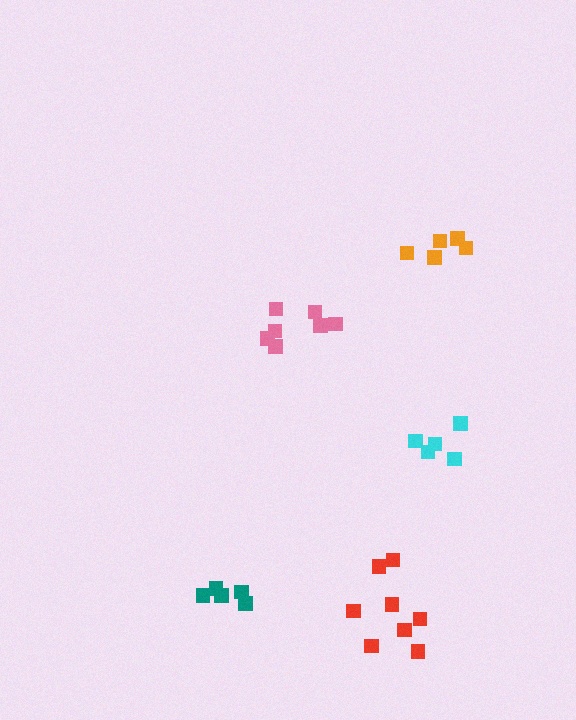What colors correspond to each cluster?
The clusters are colored: teal, red, orange, pink, cyan.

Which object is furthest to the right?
The orange cluster is rightmost.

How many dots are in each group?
Group 1: 5 dots, Group 2: 8 dots, Group 3: 5 dots, Group 4: 7 dots, Group 5: 5 dots (30 total).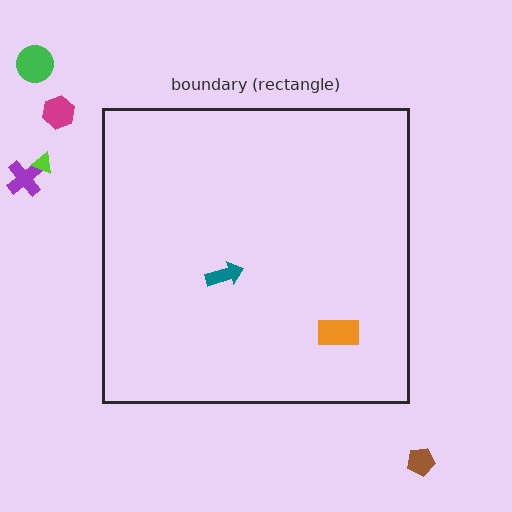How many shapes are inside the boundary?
2 inside, 5 outside.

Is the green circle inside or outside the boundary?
Outside.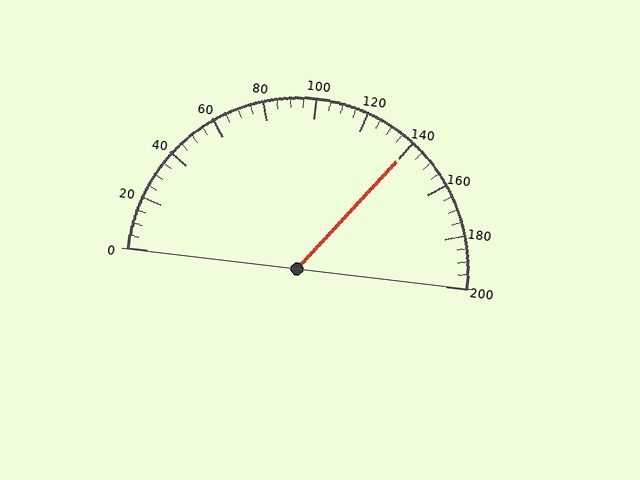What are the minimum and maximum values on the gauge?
The gauge ranges from 0 to 200.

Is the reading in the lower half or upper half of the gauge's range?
The reading is in the upper half of the range (0 to 200).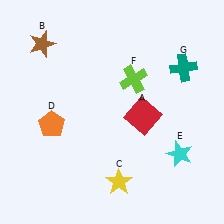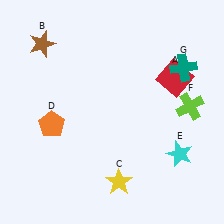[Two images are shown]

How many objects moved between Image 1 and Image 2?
2 objects moved between the two images.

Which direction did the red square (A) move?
The red square (A) moved up.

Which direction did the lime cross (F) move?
The lime cross (F) moved right.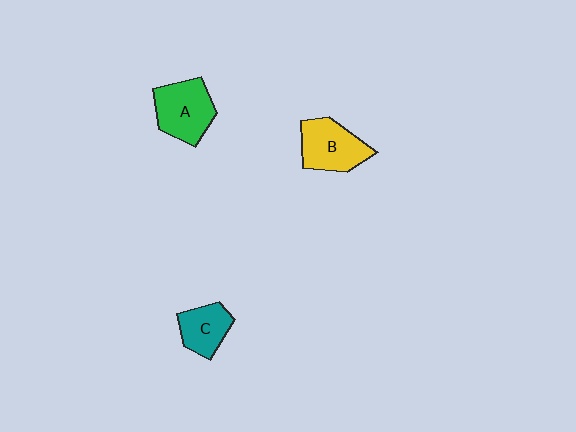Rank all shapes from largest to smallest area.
From largest to smallest: A (green), B (yellow), C (teal).